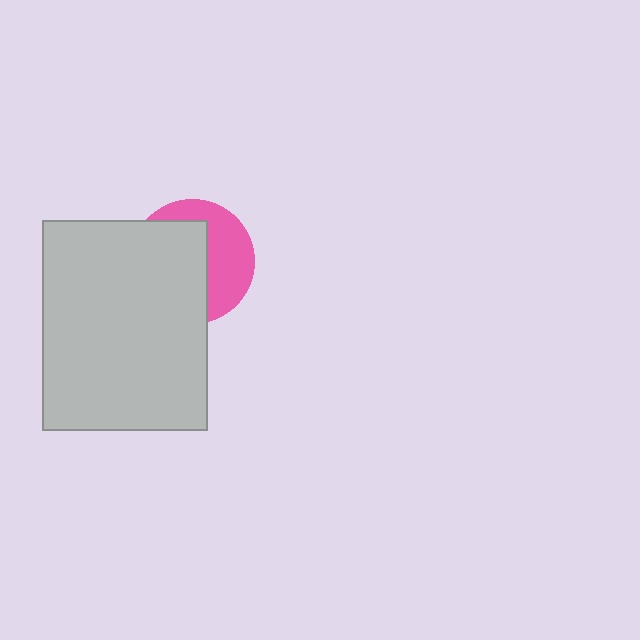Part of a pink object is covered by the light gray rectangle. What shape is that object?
It is a circle.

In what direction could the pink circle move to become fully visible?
The pink circle could move right. That would shift it out from behind the light gray rectangle entirely.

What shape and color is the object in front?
The object in front is a light gray rectangle.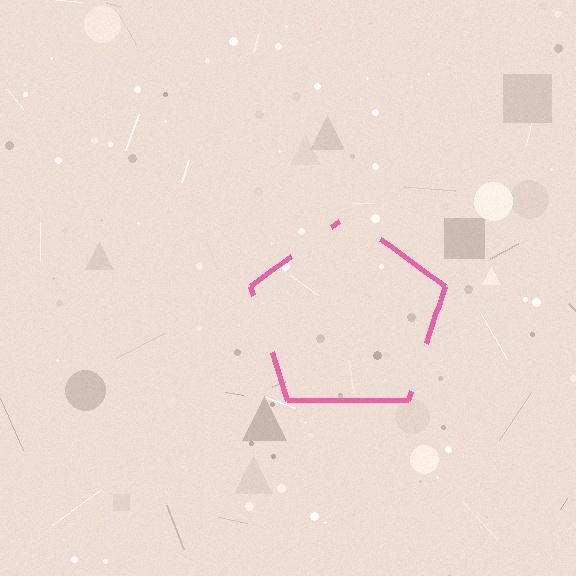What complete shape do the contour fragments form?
The contour fragments form a pentagon.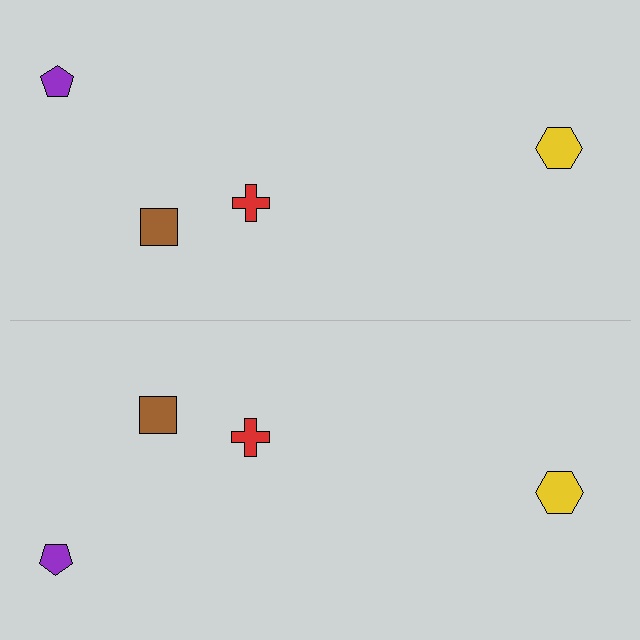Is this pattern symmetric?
Yes, this pattern has bilateral (reflection) symmetry.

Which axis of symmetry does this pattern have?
The pattern has a horizontal axis of symmetry running through the center of the image.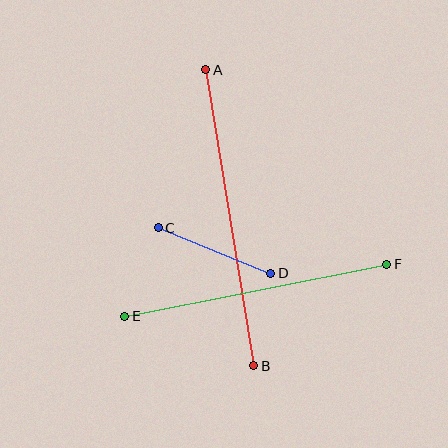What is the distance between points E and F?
The distance is approximately 267 pixels.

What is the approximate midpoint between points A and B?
The midpoint is at approximately (230, 218) pixels.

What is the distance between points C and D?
The distance is approximately 121 pixels.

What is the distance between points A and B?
The distance is approximately 300 pixels.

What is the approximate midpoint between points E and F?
The midpoint is at approximately (256, 290) pixels.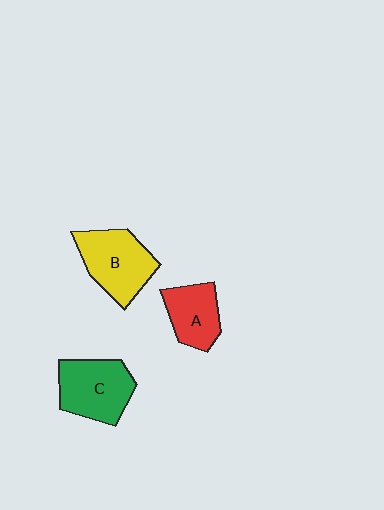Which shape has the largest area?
Shape B (yellow).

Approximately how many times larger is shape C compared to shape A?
Approximately 1.4 times.